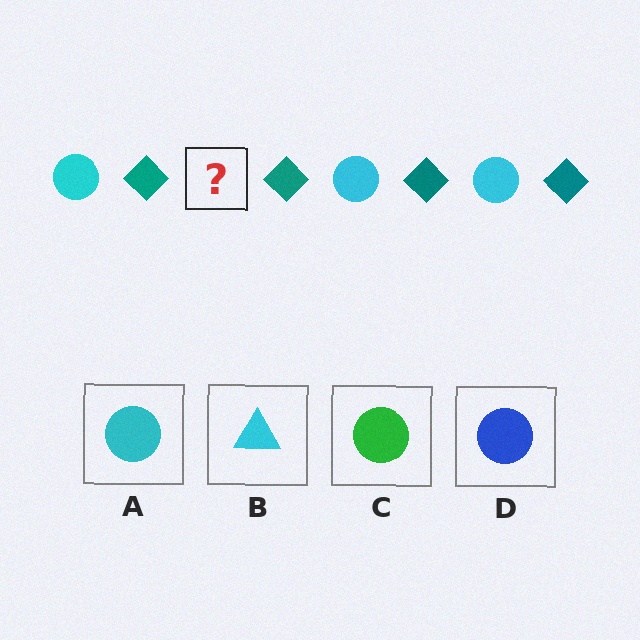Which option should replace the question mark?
Option A.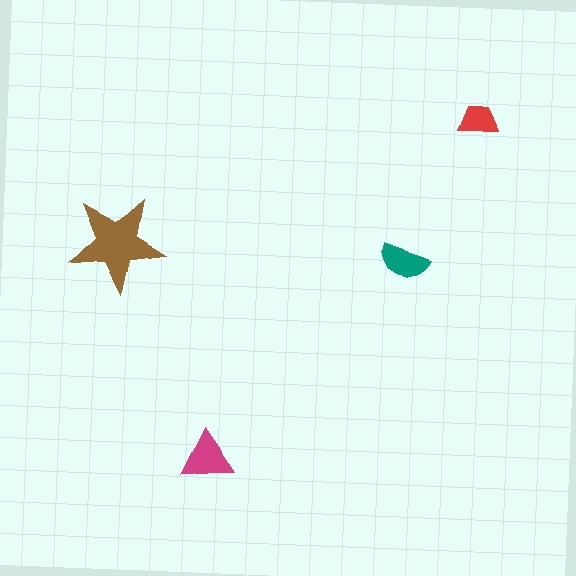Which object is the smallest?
The red trapezoid.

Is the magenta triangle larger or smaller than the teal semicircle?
Larger.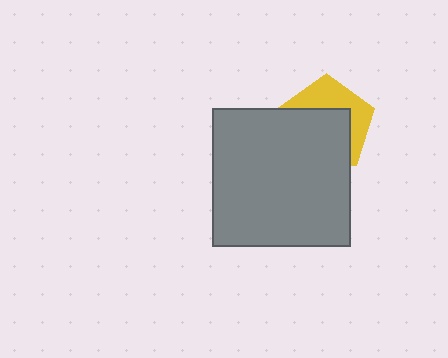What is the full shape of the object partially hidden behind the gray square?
The partially hidden object is a yellow pentagon.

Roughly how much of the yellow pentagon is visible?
A small part of it is visible (roughly 40%).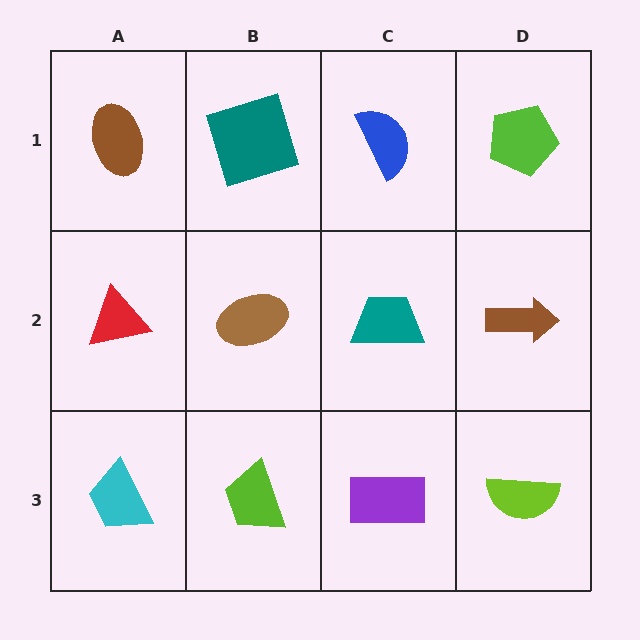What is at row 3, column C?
A purple rectangle.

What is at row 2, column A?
A red triangle.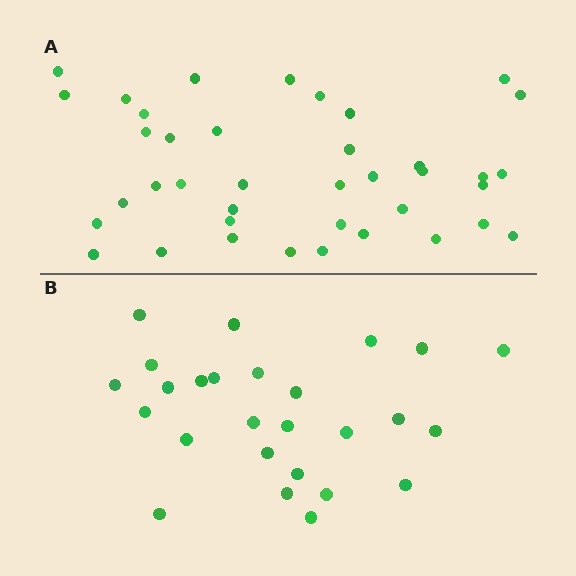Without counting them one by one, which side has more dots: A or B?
Region A (the top region) has more dots.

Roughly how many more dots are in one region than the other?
Region A has approximately 15 more dots than region B.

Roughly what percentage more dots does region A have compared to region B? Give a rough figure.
About 50% more.